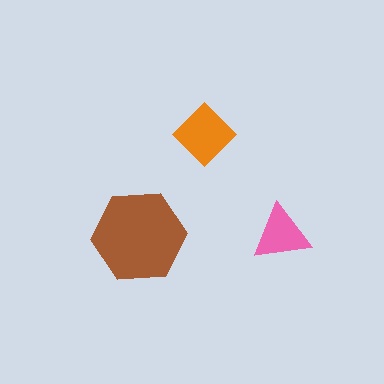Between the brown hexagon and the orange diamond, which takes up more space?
The brown hexagon.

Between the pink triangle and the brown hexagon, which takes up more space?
The brown hexagon.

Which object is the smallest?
The pink triangle.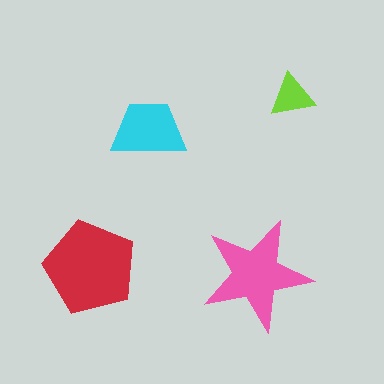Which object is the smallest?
The lime triangle.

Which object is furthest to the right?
The lime triangle is rightmost.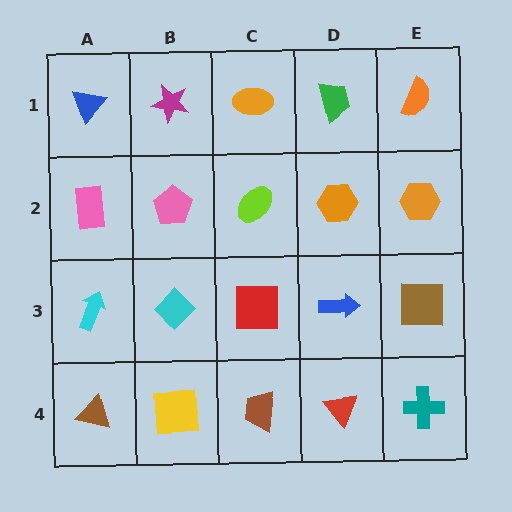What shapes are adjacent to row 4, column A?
A cyan arrow (row 3, column A), a yellow square (row 4, column B).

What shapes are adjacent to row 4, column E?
A brown square (row 3, column E), a red triangle (row 4, column D).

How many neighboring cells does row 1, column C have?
3.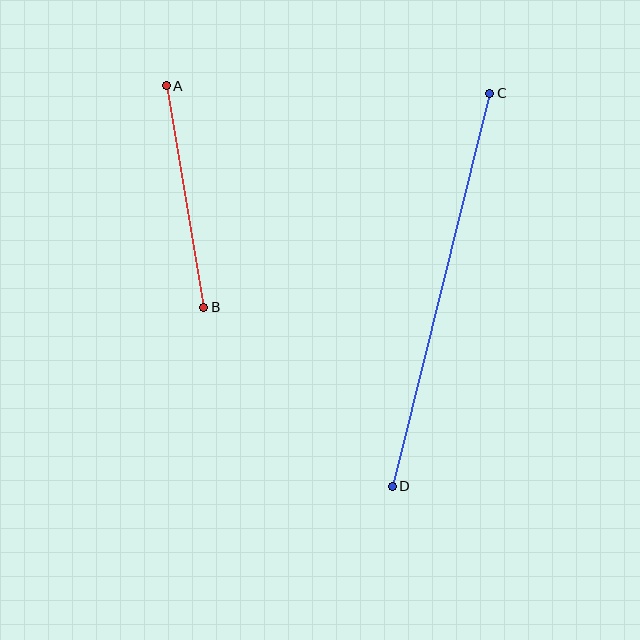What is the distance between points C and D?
The distance is approximately 405 pixels.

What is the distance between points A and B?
The distance is approximately 225 pixels.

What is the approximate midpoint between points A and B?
The midpoint is at approximately (185, 197) pixels.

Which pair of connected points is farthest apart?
Points C and D are farthest apart.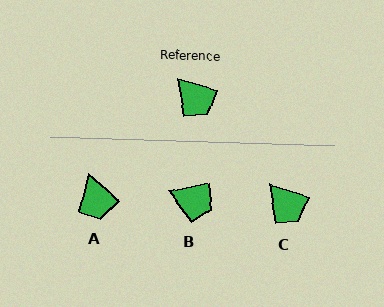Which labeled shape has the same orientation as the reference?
C.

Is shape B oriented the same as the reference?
No, it is off by about 28 degrees.